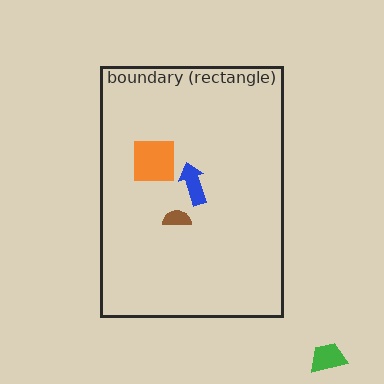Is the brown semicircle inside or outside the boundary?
Inside.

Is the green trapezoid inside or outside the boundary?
Outside.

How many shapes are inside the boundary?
3 inside, 1 outside.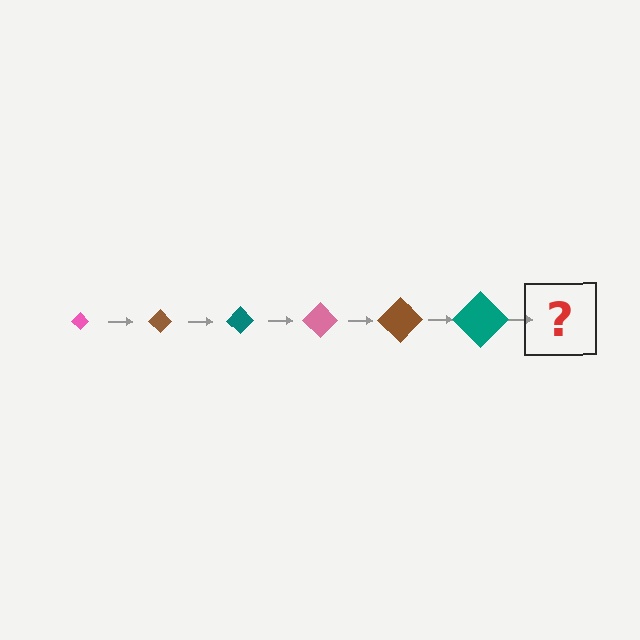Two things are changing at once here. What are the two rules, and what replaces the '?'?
The two rules are that the diamond grows larger each step and the color cycles through pink, brown, and teal. The '?' should be a pink diamond, larger than the previous one.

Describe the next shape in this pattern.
It should be a pink diamond, larger than the previous one.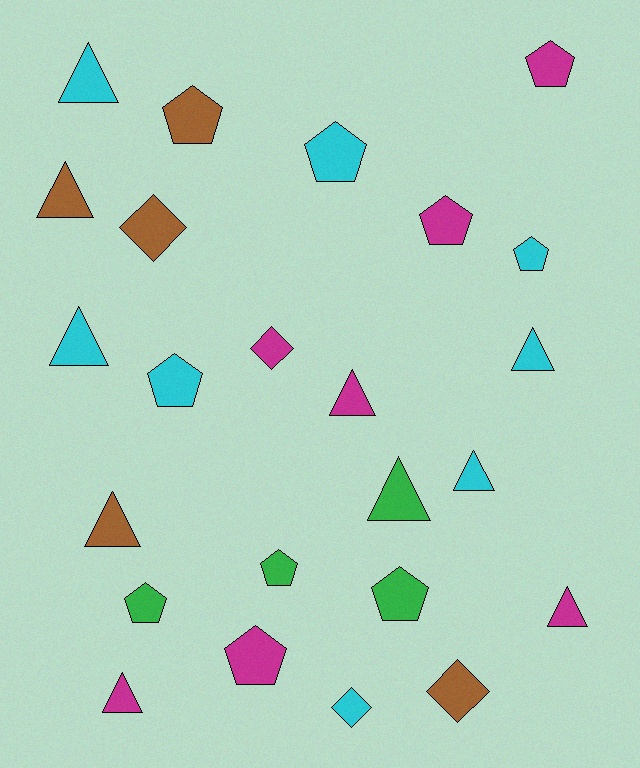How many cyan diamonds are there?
There is 1 cyan diamond.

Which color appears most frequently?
Cyan, with 8 objects.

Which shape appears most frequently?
Triangle, with 10 objects.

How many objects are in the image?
There are 24 objects.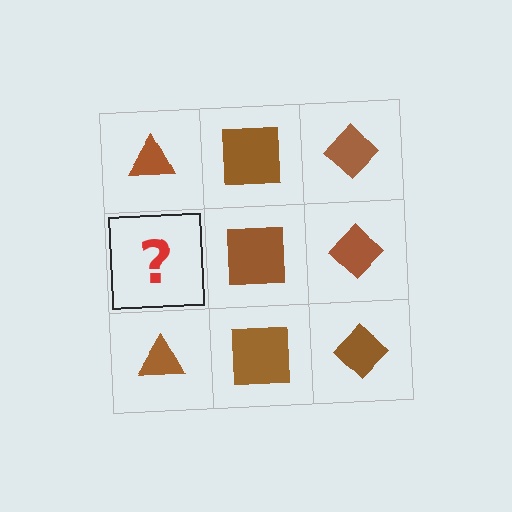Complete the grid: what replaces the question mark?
The question mark should be replaced with a brown triangle.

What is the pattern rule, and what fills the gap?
The rule is that each column has a consistent shape. The gap should be filled with a brown triangle.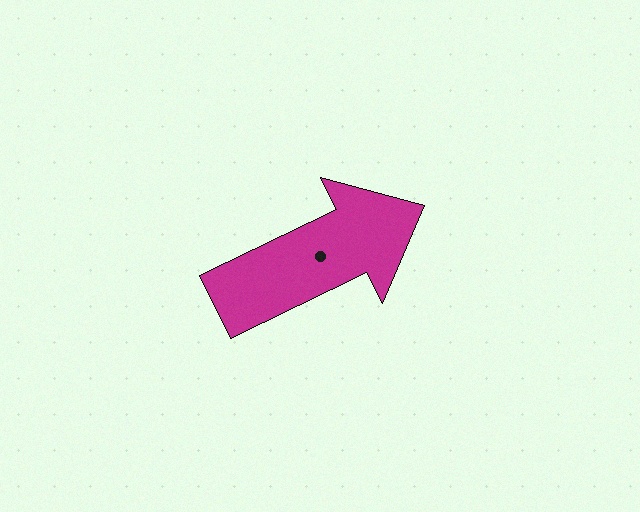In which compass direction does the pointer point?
Northeast.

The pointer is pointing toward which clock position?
Roughly 2 o'clock.